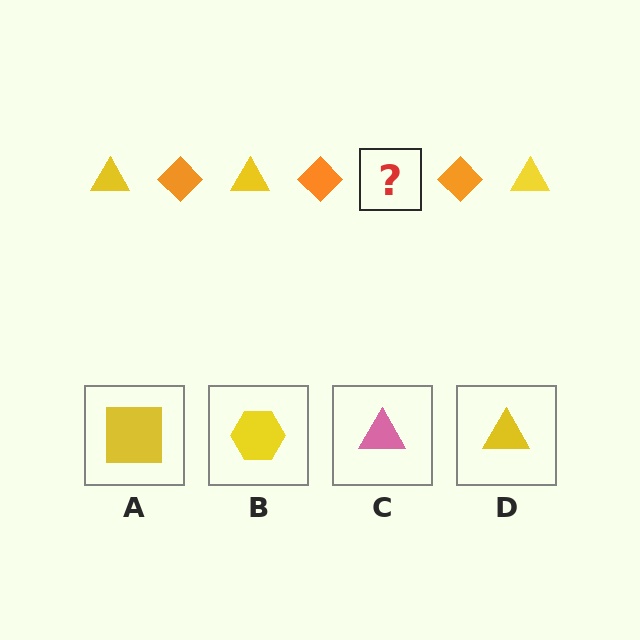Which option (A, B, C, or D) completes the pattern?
D.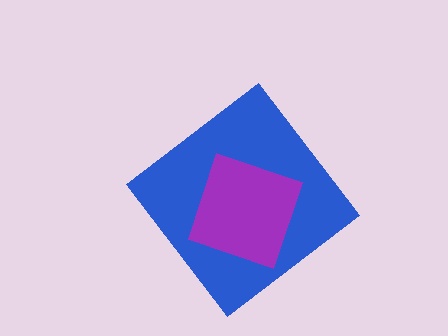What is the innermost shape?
The purple square.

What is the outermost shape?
The blue diamond.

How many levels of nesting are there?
2.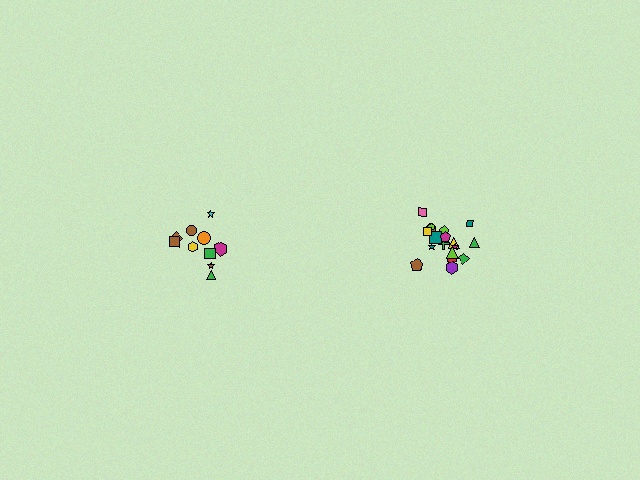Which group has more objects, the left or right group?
The right group.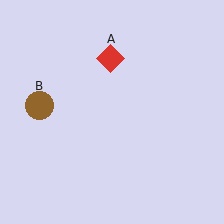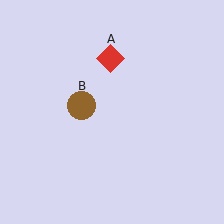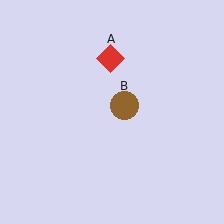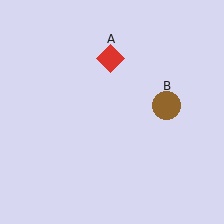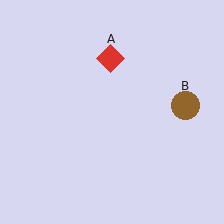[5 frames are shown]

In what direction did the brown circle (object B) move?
The brown circle (object B) moved right.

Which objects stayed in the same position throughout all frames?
Red diamond (object A) remained stationary.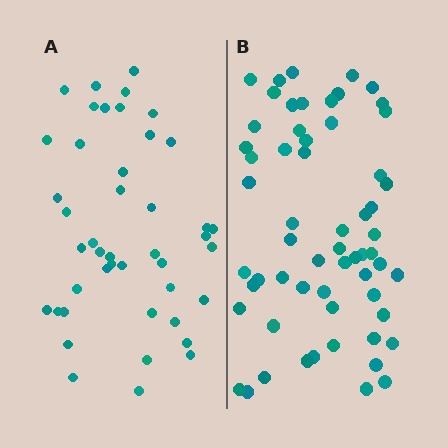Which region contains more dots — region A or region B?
Region B (the right region) has more dots.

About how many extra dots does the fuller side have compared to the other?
Region B has approximately 15 more dots than region A.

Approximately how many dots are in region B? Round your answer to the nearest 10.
About 60 dots.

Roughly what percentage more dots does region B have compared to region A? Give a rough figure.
About 35% more.